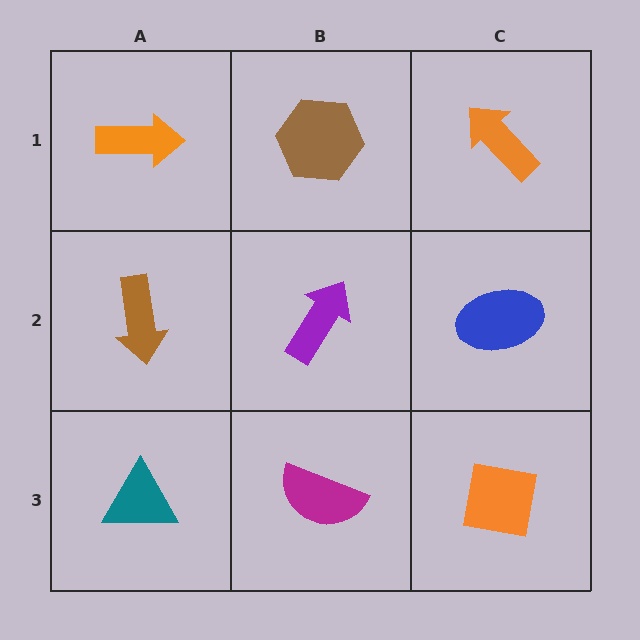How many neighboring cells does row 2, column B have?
4.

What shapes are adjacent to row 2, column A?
An orange arrow (row 1, column A), a teal triangle (row 3, column A), a purple arrow (row 2, column B).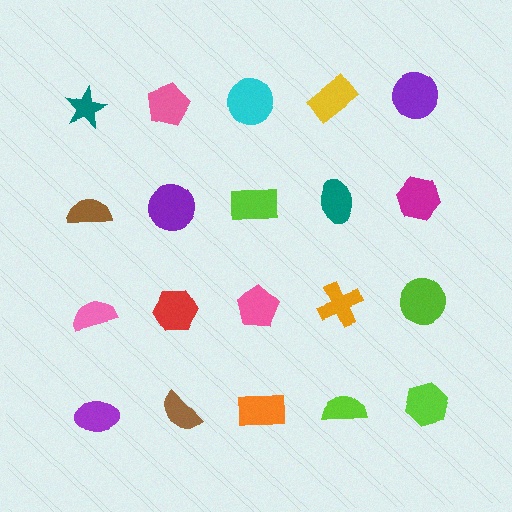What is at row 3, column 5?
A lime circle.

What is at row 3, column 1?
A pink semicircle.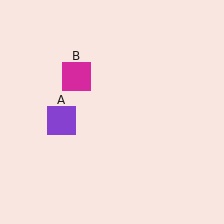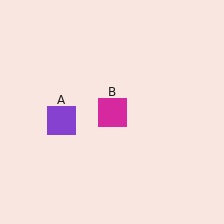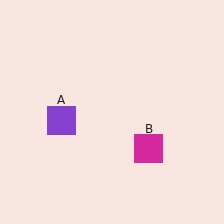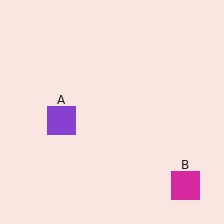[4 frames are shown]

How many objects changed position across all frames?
1 object changed position: magenta square (object B).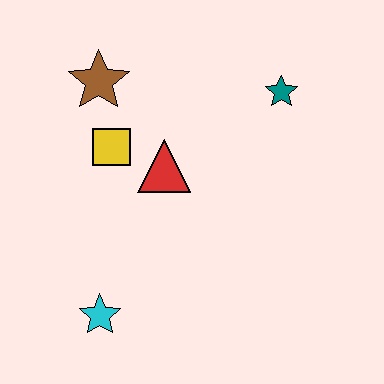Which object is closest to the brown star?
The yellow square is closest to the brown star.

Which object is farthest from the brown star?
The cyan star is farthest from the brown star.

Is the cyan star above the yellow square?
No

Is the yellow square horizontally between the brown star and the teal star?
Yes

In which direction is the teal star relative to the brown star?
The teal star is to the right of the brown star.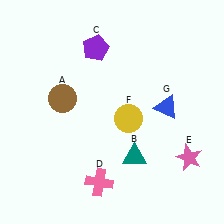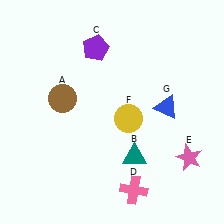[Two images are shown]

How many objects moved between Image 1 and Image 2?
1 object moved between the two images.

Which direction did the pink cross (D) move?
The pink cross (D) moved right.